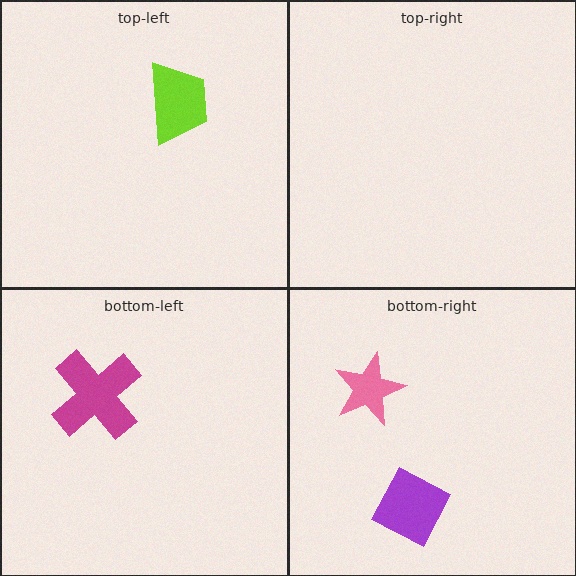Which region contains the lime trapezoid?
The top-left region.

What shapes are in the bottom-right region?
The purple square, the pink star.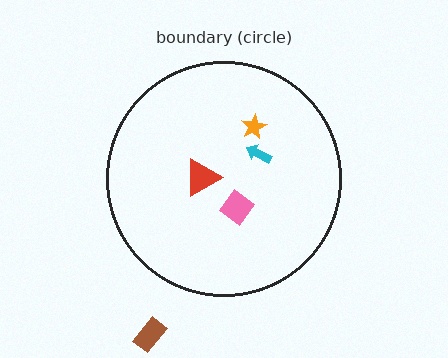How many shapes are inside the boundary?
4 inside, 1 outside.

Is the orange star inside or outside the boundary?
Inside.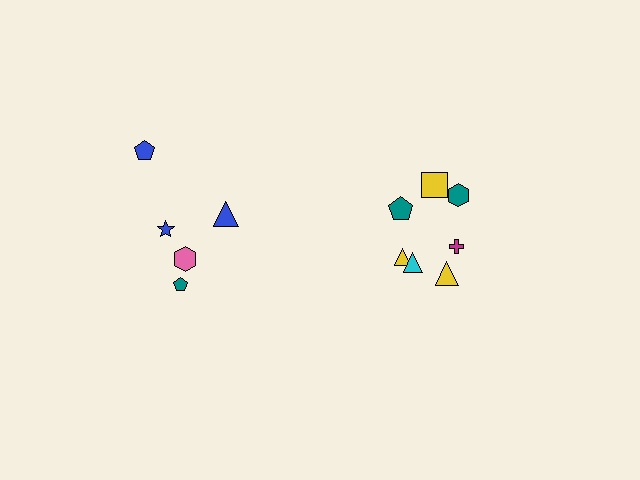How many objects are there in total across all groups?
There are 12 objects.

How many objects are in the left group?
There are 5 objects.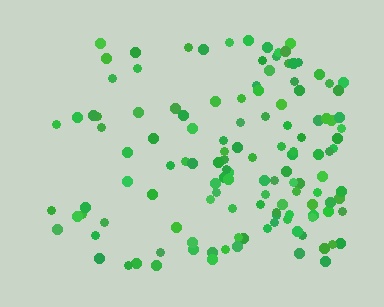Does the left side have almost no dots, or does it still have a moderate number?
Still a moderate number, just noticeably fewer than the right.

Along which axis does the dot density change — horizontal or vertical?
Horizontal.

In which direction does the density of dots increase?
From left to right, with the right side densest.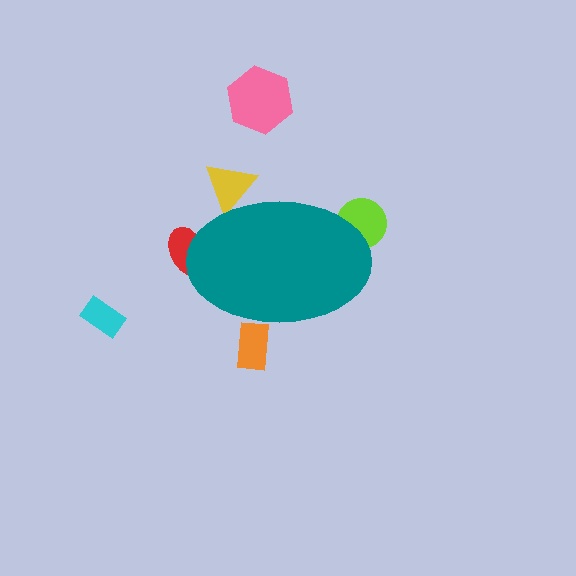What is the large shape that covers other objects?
A teal ellipse.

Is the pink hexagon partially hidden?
No, the pink hexagon is fully visible.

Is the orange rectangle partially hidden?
Yes, the orange rectangle is partially hidden behind the teal ellipse.